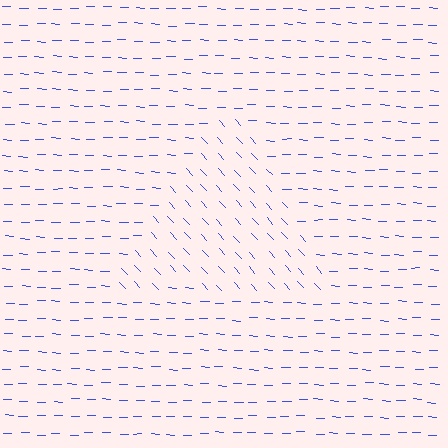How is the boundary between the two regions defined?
The boundary is defined purely by a change in line orientation (approximately 45 degrees difference). All lines are the same color and thickness.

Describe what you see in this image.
The image is filled with small blue line segments. A triangle region in the image has lines oriented differently from the surrounding lines, creating a visible texture boundary.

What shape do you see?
I see a triangle.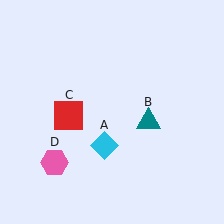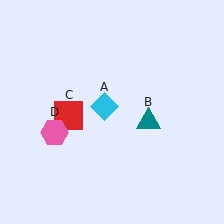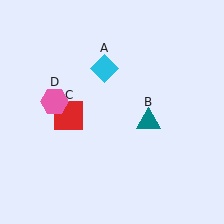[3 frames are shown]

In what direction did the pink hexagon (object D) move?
The pink hexagon (object D) moved up.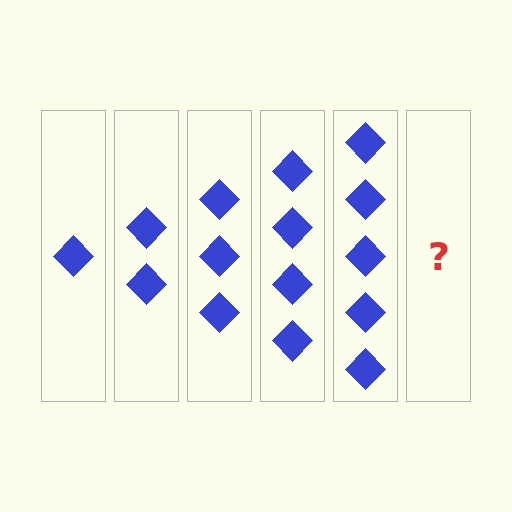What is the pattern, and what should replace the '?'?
The pattern is that each step adds one more diamond. The '?' should be 6 diamonds.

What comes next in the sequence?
The next element should be 6 diamonds.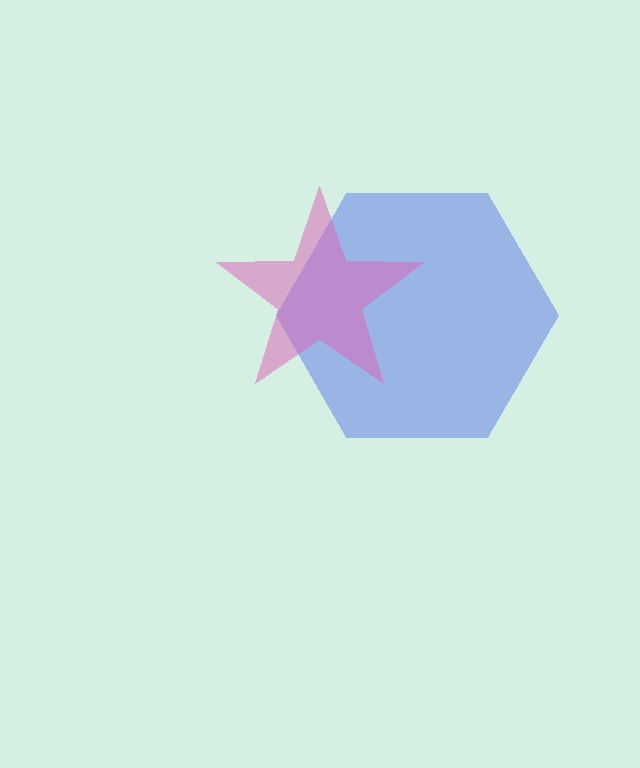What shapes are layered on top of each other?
The layered shapes are: a blue hexagon, a pink star.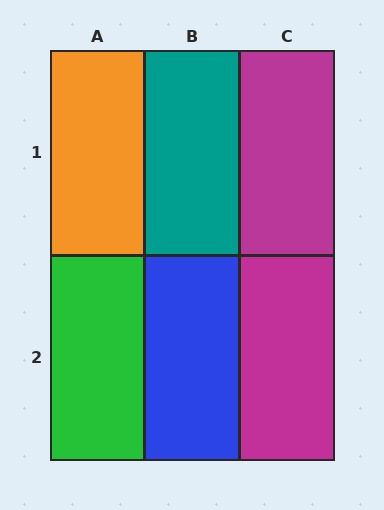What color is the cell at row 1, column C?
Magenta.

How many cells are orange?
1 cell is orange.